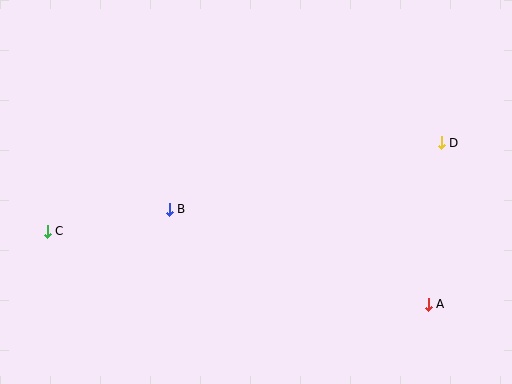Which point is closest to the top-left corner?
Point C is closest to the top-left corner.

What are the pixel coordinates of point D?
Point D is at (441, 143).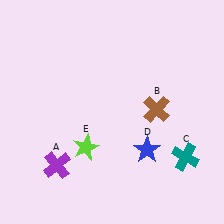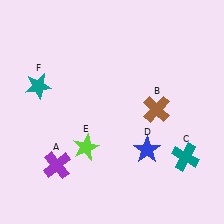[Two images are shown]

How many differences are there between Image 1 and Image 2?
There is 1 difference between the two images.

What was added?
A teal star (F) was added in Image 2.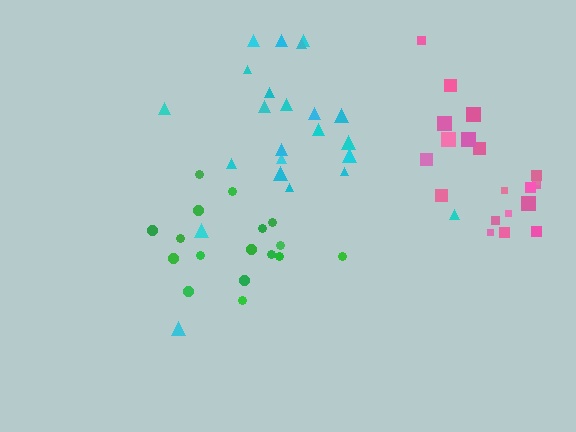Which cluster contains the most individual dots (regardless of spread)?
Cyan (23).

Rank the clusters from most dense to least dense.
green, pink, cyan.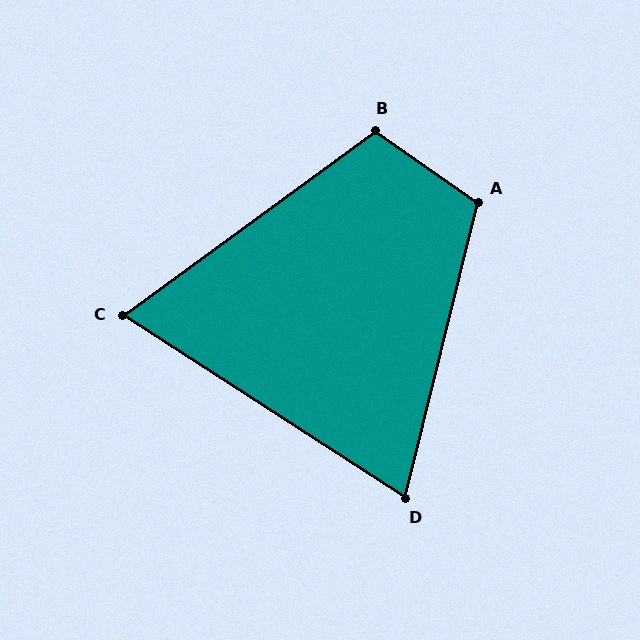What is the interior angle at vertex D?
Approximately 71 degrees (acute).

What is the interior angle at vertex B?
Approximately 109 degrees (obtuse).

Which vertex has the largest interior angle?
A, at approximately 111 degrees.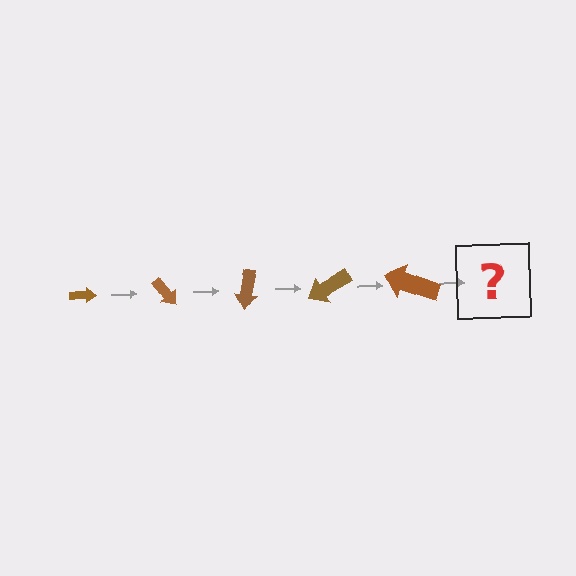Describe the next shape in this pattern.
It should be an arrow, larger than the previous one and rotated 250 degrees from the start.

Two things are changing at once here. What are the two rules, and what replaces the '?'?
The two rules are that the arrow grows larger each step and it rotates 50 degrees each step. The '?' should be an arrow, larger than the previous one and rotated 250 degrees from the start.